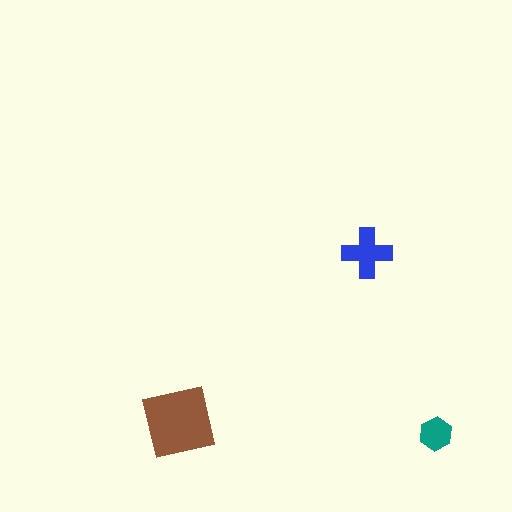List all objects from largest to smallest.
The brown square, the blue cross, the teal hexagon.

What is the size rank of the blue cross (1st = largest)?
2nd.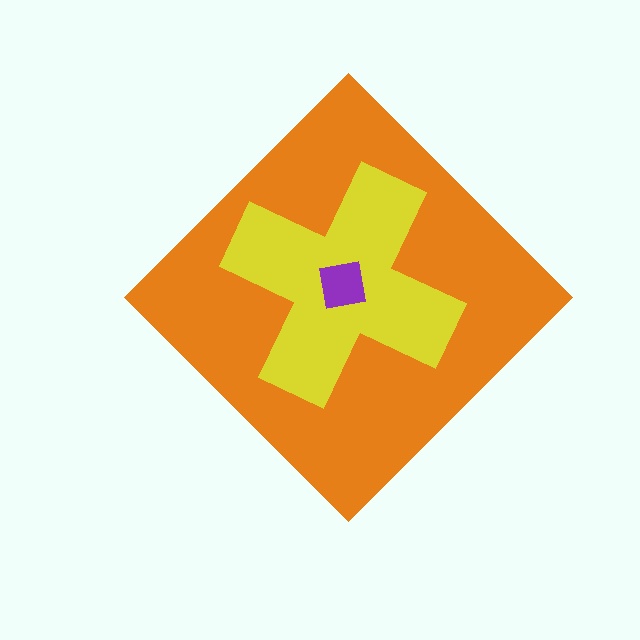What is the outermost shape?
The orange diamond.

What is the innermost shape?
The purple square.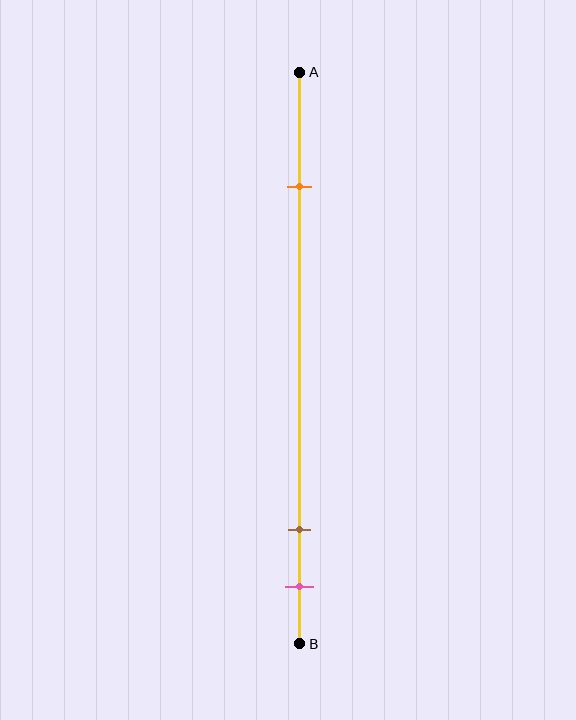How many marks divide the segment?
There are 3 marks dividing the segment.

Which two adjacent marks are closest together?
The brown and pink marks are the closest adjacent pair.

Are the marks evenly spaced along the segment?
No, the marks are not evenly spaced.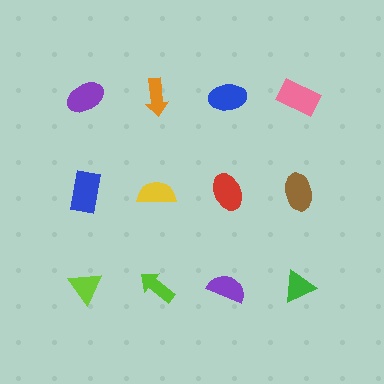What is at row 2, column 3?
A red ellipse.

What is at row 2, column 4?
A brown ellipse.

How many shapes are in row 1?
4 shapes.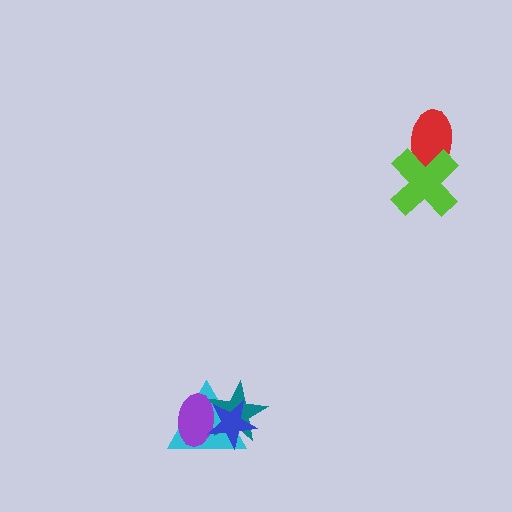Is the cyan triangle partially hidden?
Yes, it is partially covered by another shape.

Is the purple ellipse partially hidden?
Yes, it is partially covered by another shape.